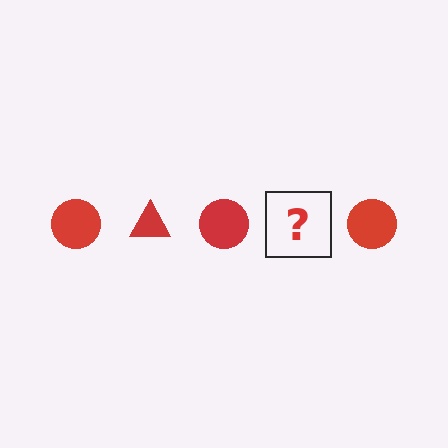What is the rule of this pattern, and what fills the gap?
The rule is that the pattern cycles through circle, triangle shapes in red. The gap should be filled with a red triangle.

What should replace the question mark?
The question mark should be replaced with a red triangle.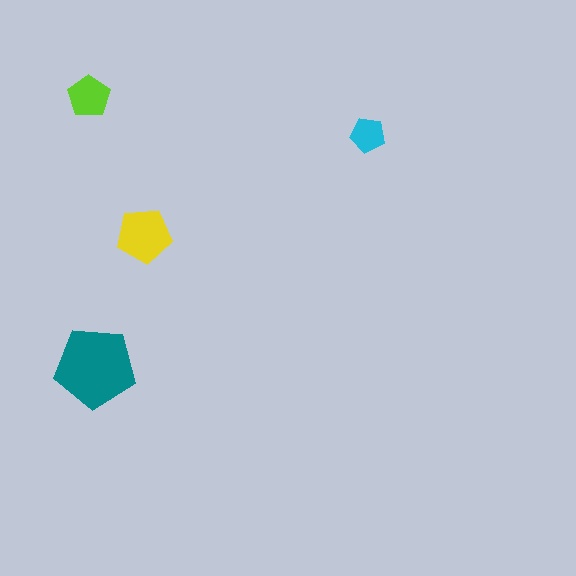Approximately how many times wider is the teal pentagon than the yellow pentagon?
About 1.5 times wider.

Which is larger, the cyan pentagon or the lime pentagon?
The lime one.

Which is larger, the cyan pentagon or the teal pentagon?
The teal one.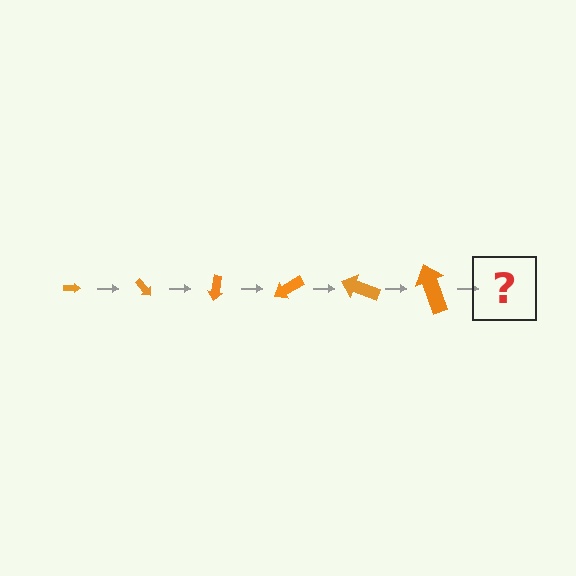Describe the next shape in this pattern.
It should be an arrow, larger than the previous one and rotated 300 degrees from the start.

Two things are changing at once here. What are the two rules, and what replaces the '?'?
The two rules are that the arrow grows larger each step and it rotates 50 degrees each step. The '?' should be an arrow, larger than the previous one and rotated 300 degrees from the start.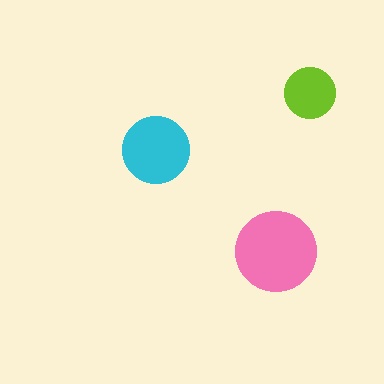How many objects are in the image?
There are 3 objects in the image.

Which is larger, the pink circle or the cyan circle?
The pink one.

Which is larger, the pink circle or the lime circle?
The pink one.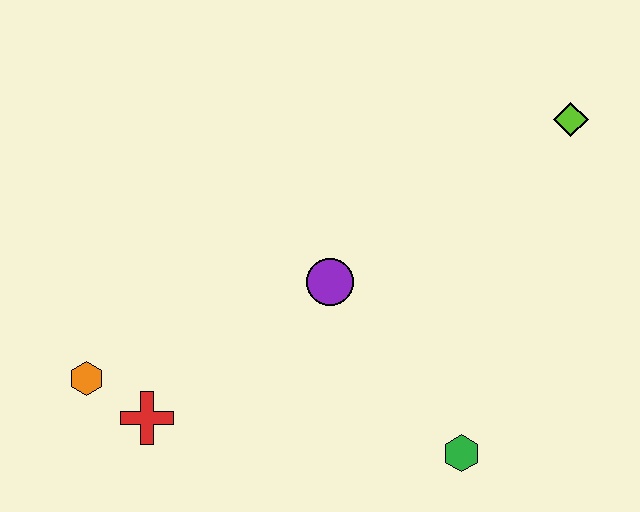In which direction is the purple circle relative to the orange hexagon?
The purple circle is to the right of the orange hexagon.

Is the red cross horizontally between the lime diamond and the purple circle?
No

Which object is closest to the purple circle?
The green hexagon is closest to the purple circle.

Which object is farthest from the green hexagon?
The orange hexagon is farthest from the green hexagon.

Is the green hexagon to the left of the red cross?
No